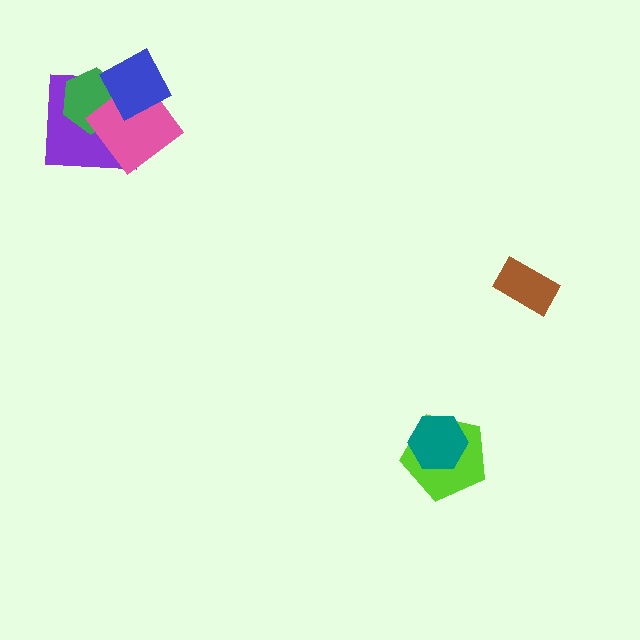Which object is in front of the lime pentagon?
The teal hexagon is in front of the lime pentagon.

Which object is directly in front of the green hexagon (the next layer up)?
The pink diamond is directly in front of the green hexagon.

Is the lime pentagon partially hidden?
Yes, it is partially covered by another shape.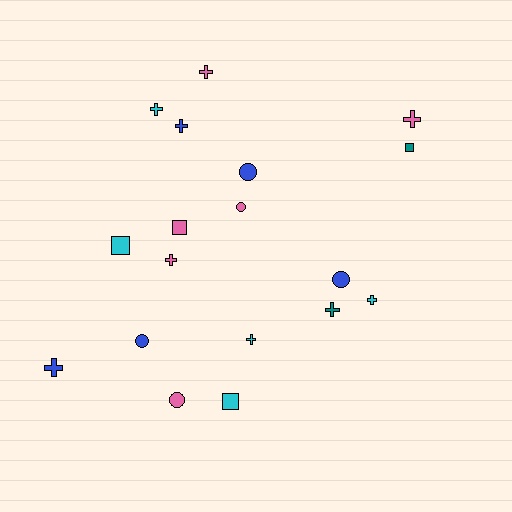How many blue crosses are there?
There are 2 blue crosses.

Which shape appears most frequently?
Cross, with 9 objects.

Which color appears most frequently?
Pink, with 6 objects.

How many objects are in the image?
There are 18 objects.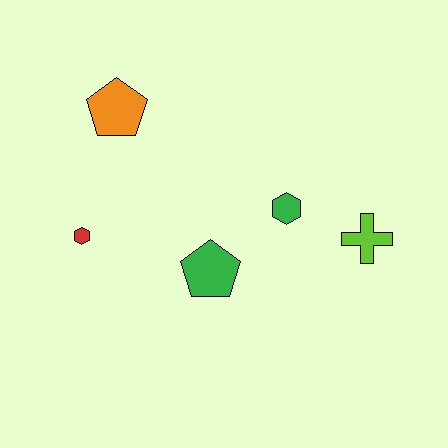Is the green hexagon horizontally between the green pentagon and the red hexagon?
No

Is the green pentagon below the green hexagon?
Yes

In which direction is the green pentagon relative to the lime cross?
The green pentagon is to the left of the lime cross.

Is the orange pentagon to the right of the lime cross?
No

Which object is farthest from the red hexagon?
The lime cross is farthest from the red hexagon.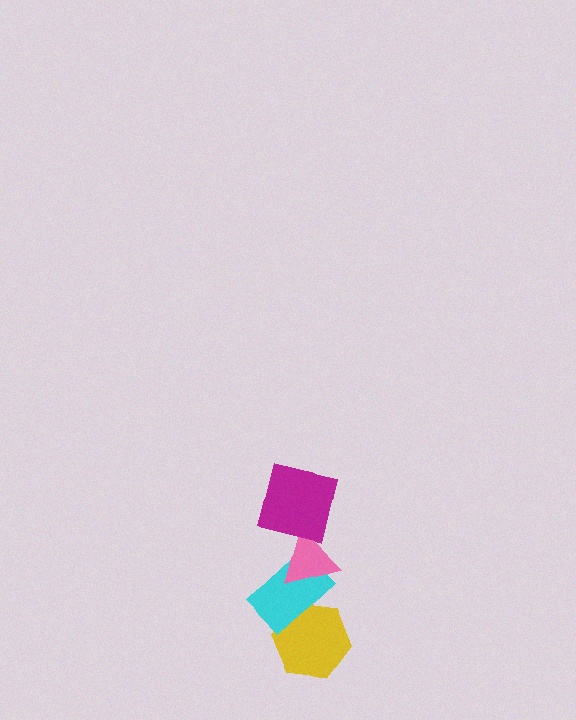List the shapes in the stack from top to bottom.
From top to bottom: the magenta square, the pink triangle, the cyan rectangle, the yellow hexagon.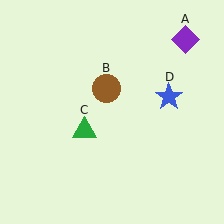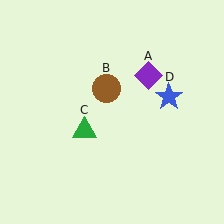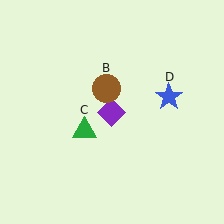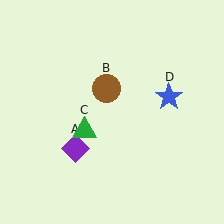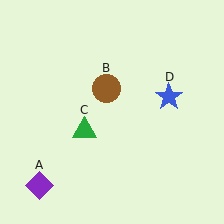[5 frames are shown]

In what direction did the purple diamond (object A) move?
The purple diamond (object A) moved down and to the left.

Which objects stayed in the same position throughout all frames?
Brown circle (object B) and green triangle (object C) and blue star (object D) remained stationary.